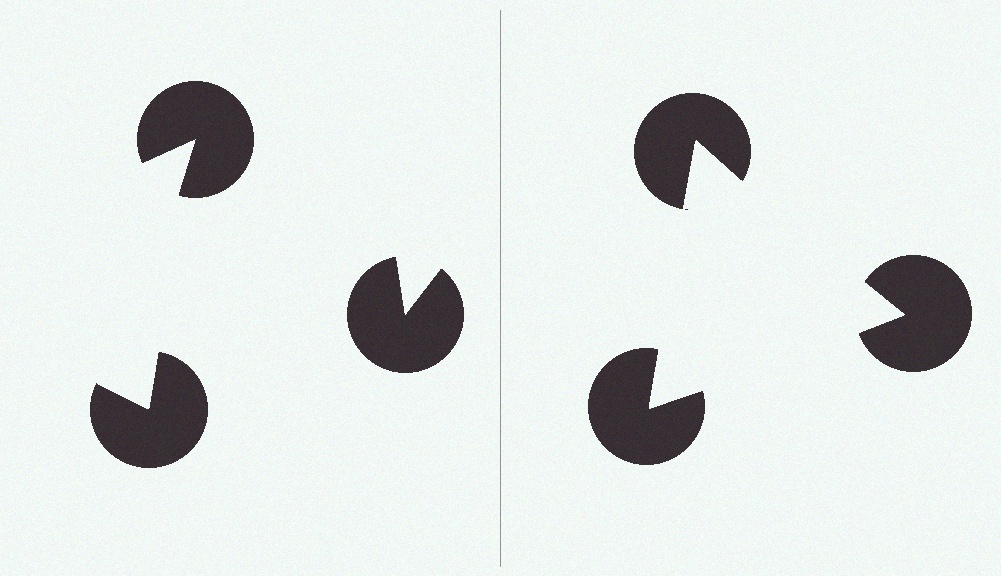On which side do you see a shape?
An illusory triangle appears on the right side. On the left side the wedge cuts are rotated, so no coherent shape forms.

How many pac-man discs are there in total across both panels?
6 — 3 on each side.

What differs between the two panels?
The pac-man discs are positioned identically on both sides; only the wedge orientations differ. On the right they align to a triangle; on the left they are misaligned.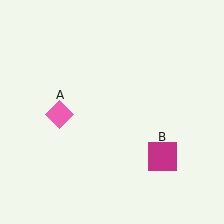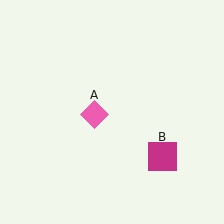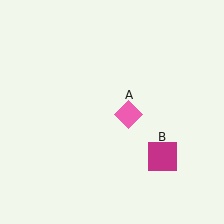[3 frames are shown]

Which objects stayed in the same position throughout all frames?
Magenta square (object B) remained stationary.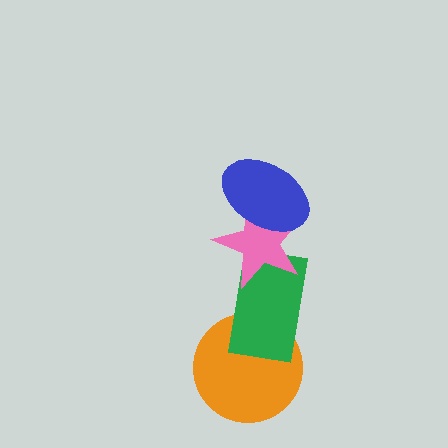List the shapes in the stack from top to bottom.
From top to bottom: the blue ellipse, the pink star, the green rectangle, the orange circle.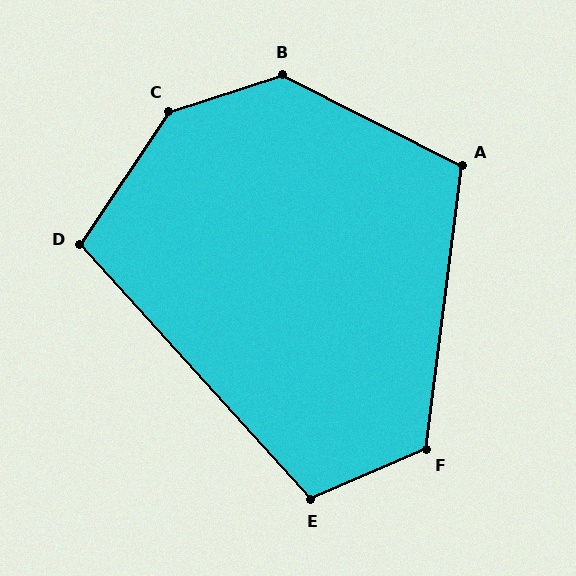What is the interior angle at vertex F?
Approximately 120 degrees (obtuse).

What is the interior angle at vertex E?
Approximately 109 degrees (obtuse).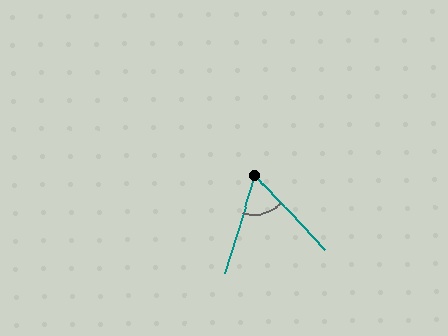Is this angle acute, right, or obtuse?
It is acute.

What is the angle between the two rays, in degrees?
Approximately 61 degrees.